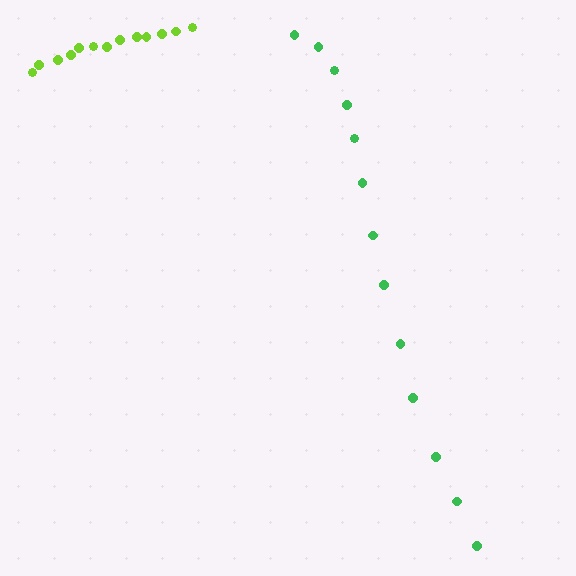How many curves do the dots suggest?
There are 2 distinct paths.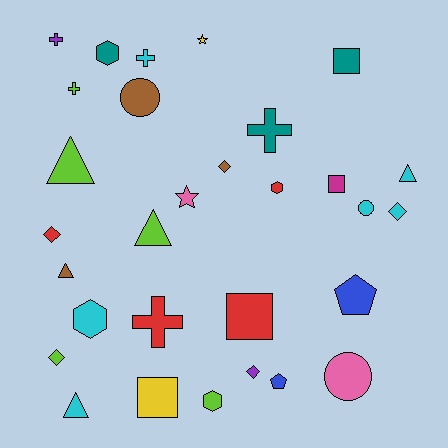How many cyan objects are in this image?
There are 6 cyan objects.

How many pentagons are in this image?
There are 2 pentagons.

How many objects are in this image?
There are 30 objects.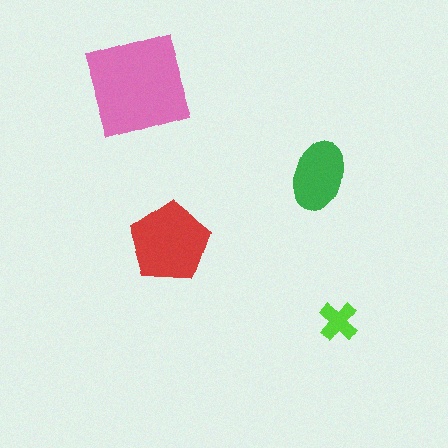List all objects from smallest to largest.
The lime cross, the green ellipse, the red pentagon, the pink diamond.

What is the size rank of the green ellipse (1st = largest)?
3rd.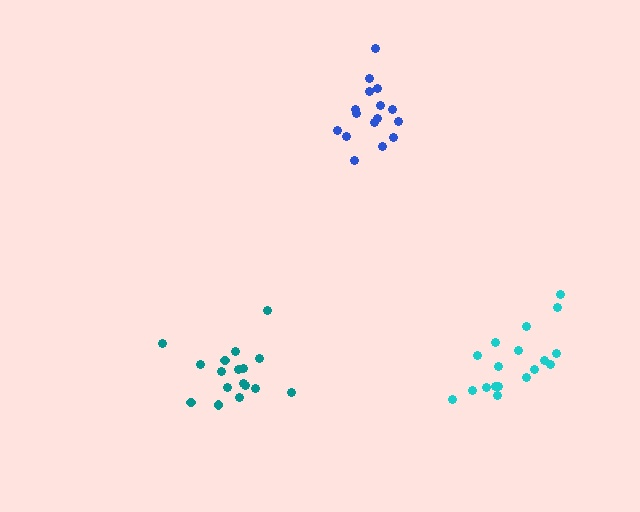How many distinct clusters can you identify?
There are 3 distinct clusters.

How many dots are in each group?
Group 1: 17 dots, Group 2: 16 dots, Group 3: 18 dots (51 total).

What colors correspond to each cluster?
The clusters are colored: teal, blue, cyan.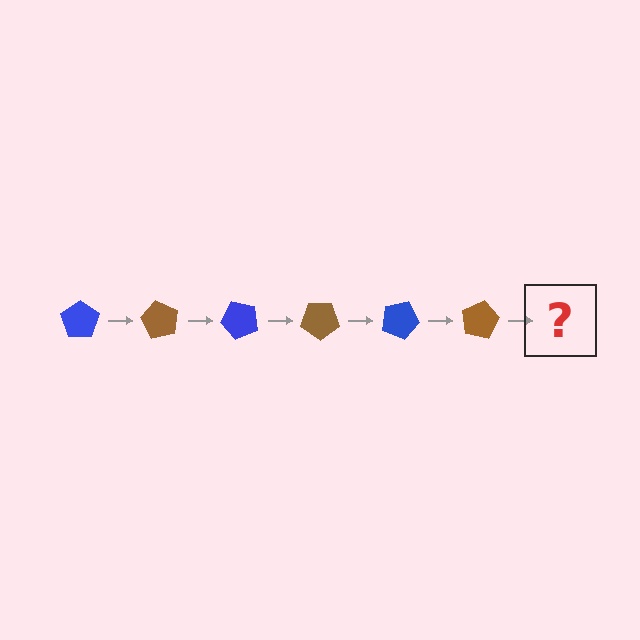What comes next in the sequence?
The next element should be a blue pentagon, rotated 360 degrees from the start.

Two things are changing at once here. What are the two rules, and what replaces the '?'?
The two rules are that it rotates 60 degrees each step and the color cycles through blue and brown. The '?' should be a blue pentagon, rotated 360 degrees from the start.